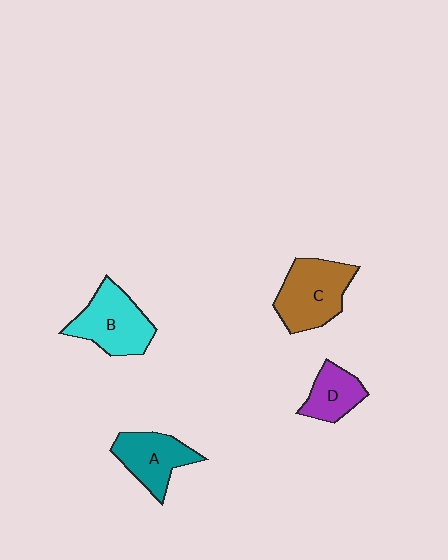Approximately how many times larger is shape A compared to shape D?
Approximately 1.3 times.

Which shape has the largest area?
Shape C (brown).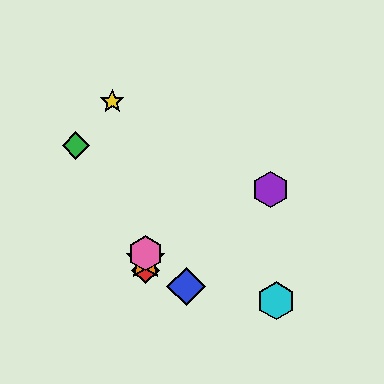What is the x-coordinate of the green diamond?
The green diamond is at x≈76.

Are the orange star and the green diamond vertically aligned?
No, the orange star is at x≈146 and the green diamond is at x≈76.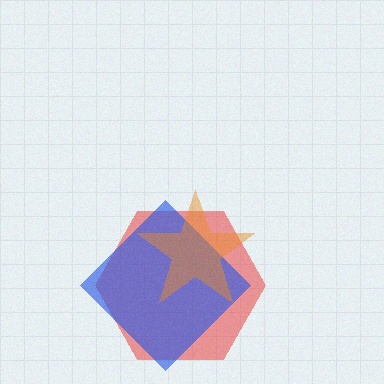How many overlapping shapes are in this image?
There are 3 overlapping shapes in the image.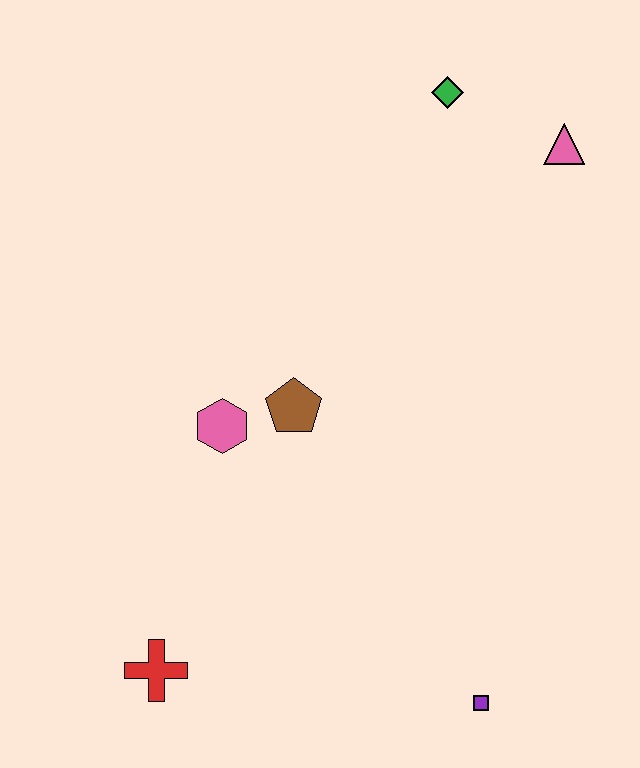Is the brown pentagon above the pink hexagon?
Yes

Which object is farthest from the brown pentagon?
The pink triangle is farthest from the brown pentagon.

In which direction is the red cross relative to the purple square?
The red cross is to the left of the purple square.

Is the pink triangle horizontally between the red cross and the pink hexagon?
No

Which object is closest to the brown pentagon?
The pink hexagon is closest to the brown pentagon.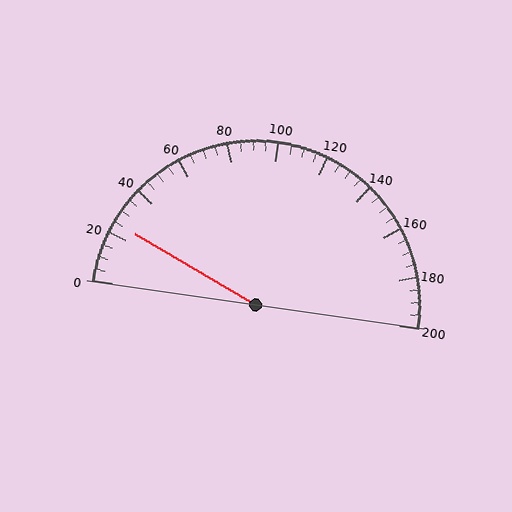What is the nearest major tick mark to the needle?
The nearest major tick mark is 20.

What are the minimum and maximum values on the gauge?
The gauge ranges from 0 to 200.